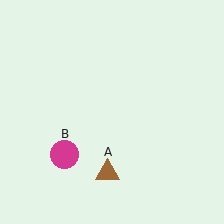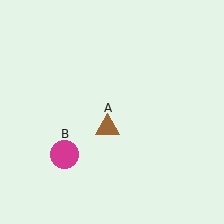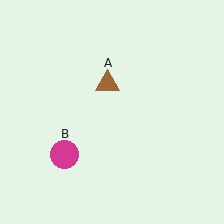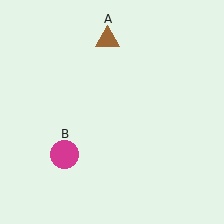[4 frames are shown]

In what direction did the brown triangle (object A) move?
The brown triangle (object A) moved up.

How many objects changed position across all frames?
1 object changed position: brown triangle (object A).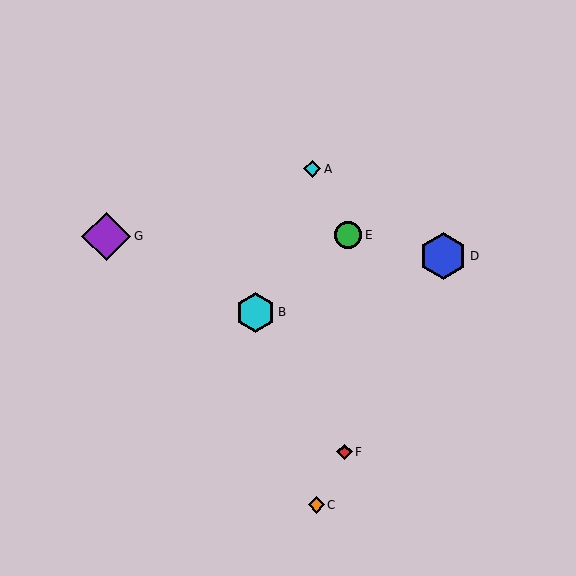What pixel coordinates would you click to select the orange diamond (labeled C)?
Click at (316, 505) to select the orange diamond C.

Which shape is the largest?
The purple diamond (labeled G) is the largest.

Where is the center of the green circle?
The center of the green circle is at (348, 235).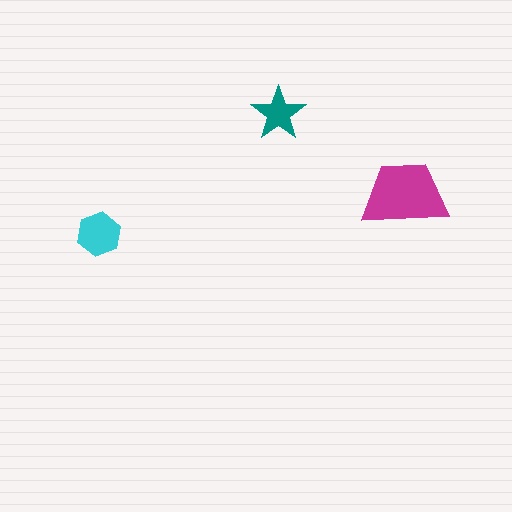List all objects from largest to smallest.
The magenta trapezoid, the cyan hexagon, the teal star.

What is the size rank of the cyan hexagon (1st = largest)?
2nd.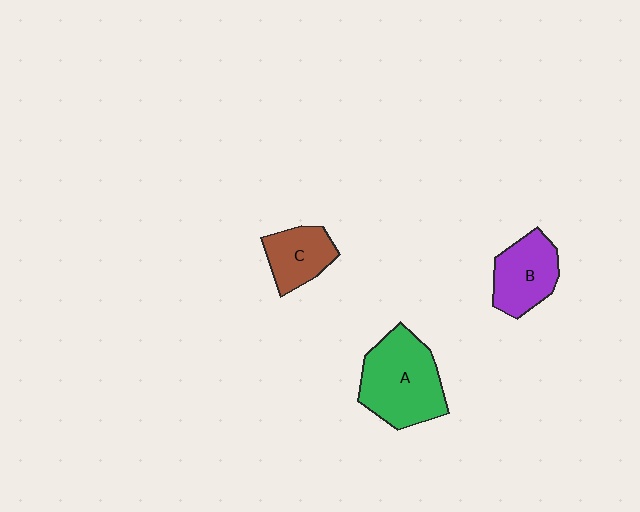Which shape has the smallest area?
Shape C (brown).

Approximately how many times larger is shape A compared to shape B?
Approximately 1.5 times.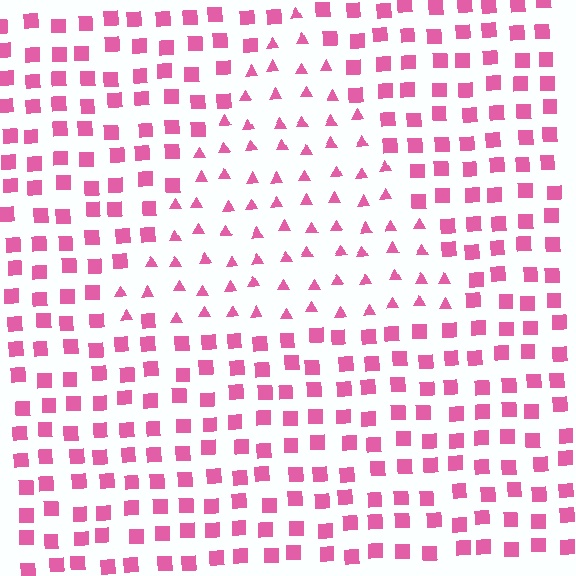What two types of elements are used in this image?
The image uses triangles inside the triangle region and squares outside it.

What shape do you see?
I see a triangle.